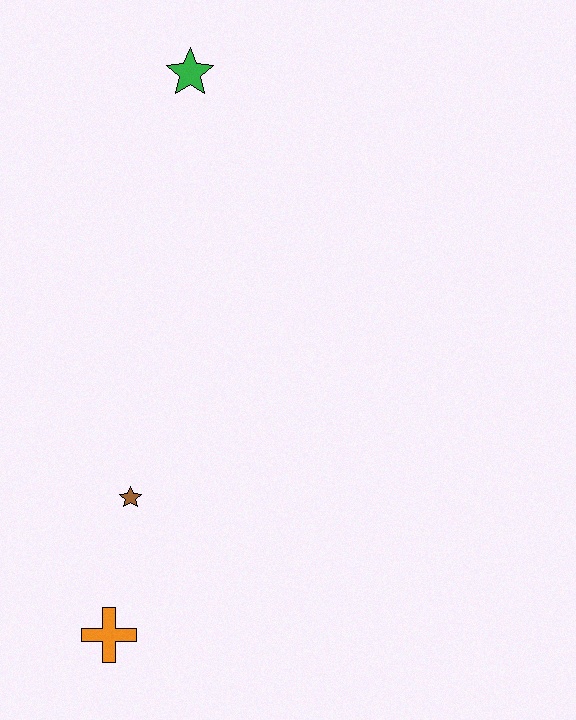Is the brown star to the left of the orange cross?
No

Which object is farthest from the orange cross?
The green star is farthest from the orange cross.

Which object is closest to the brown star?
The orange cross is closest to the brown star.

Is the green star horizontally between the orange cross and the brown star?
No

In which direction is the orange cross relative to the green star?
The orange cross is below the green star.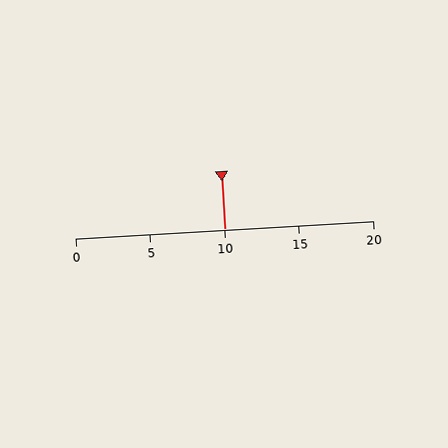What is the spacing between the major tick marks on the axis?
The major ticks are spaced 5 apart.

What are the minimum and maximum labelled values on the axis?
The axis runs from 0 to 20.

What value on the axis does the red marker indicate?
The marker indicates approximately 10.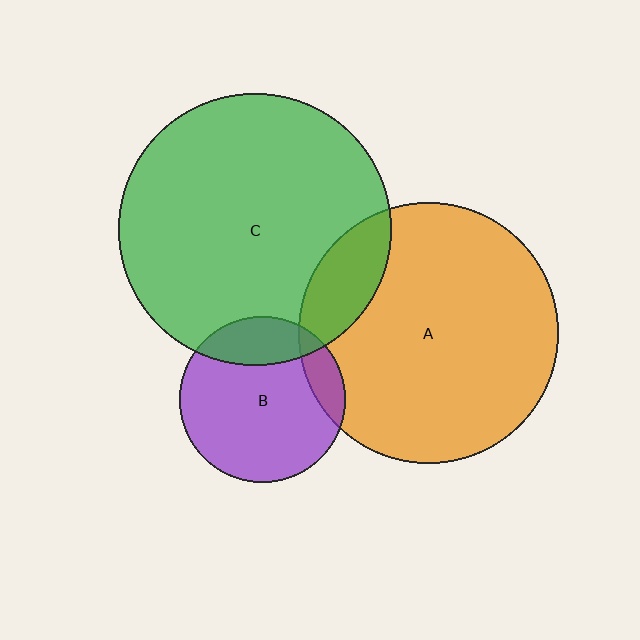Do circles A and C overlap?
Yes.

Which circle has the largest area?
Circle C (green).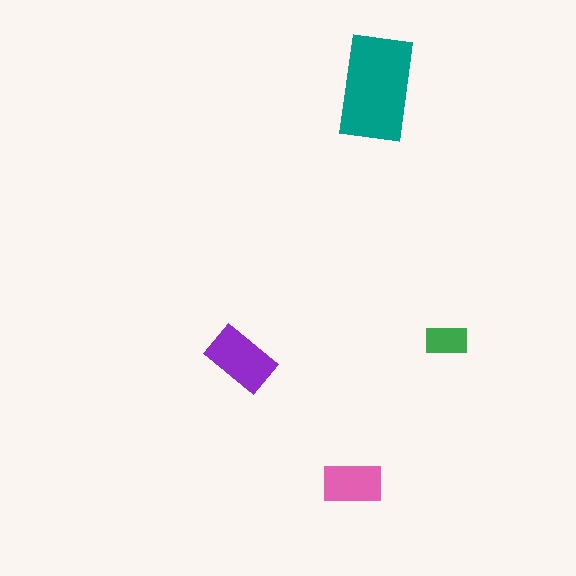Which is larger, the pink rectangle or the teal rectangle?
The teal one.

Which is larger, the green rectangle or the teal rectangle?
The teal one.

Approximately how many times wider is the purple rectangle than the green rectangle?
About 1.5 times wider.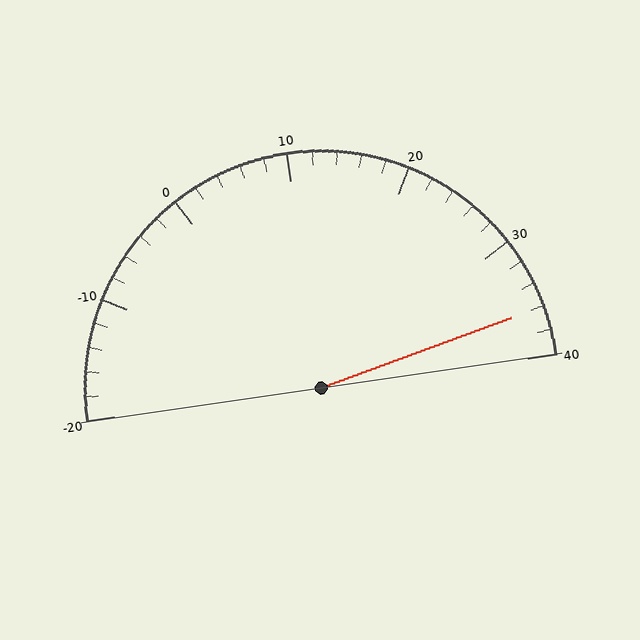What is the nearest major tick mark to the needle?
The nearest major tick mark is 40.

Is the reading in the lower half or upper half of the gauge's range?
The reading is in the upper half of the range (-20 to 40).